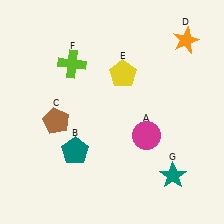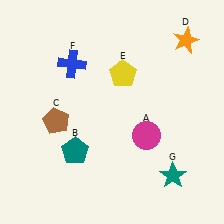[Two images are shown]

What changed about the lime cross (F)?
In Image 1, F is lime. In Image 2, it changed to blue.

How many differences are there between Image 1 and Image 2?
There is 1 difference between the two images.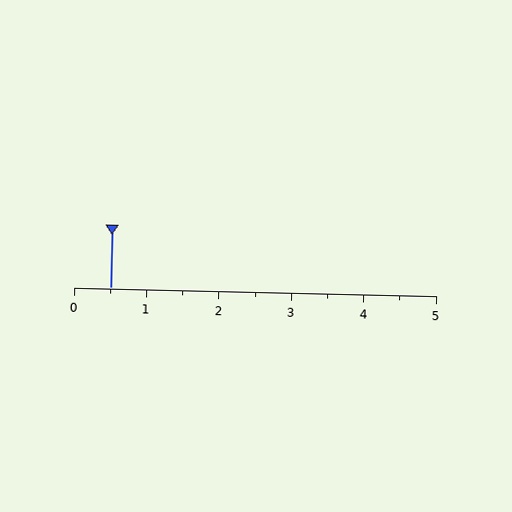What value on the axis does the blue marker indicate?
The marker indicates approximately 0.5.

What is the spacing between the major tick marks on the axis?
The major ticks are spaced 1 apart.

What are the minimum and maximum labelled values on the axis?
The axis runs from 0 to 5.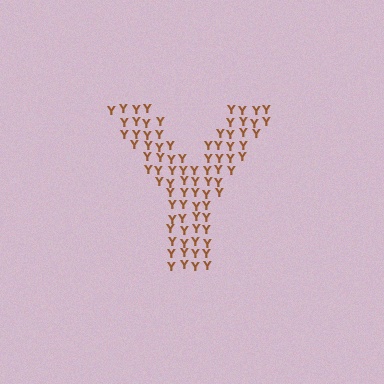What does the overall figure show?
The overall figure shows the letter Y.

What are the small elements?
The small elements are letter Y's.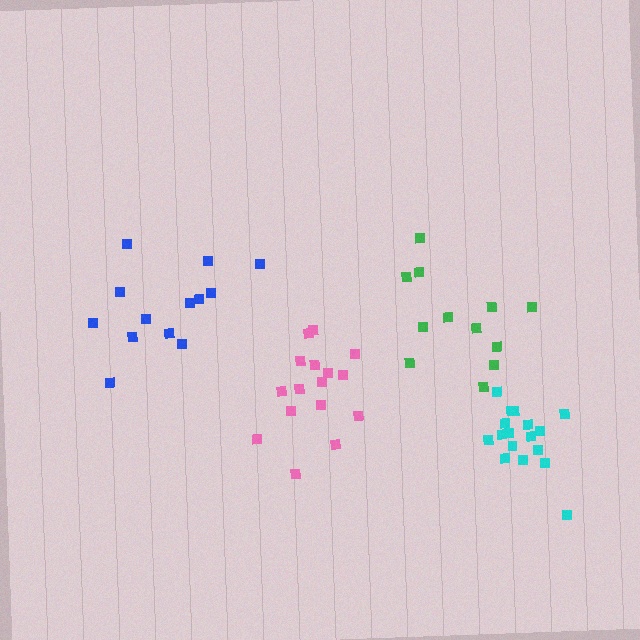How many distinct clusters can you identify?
There are 4 distinct clusters.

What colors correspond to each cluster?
The clusters are colored: pink, cyan, green, blue.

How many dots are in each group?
Group 1: 16 dots, Group 2: 17 dots, Group 3: 12 dots, Group 4: 13 dots (58 total).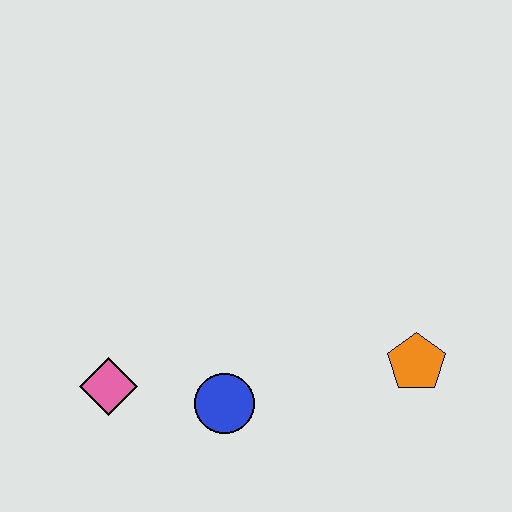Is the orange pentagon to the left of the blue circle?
No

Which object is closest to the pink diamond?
The blue circle is closest to the pink diamond.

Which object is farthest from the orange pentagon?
The pink diamond is farthest from the orange pentagon.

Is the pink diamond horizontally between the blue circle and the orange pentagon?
No